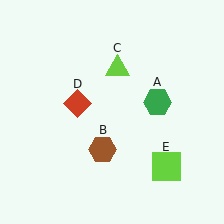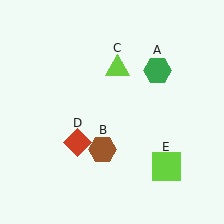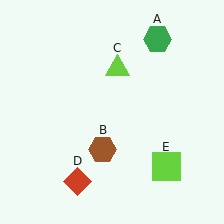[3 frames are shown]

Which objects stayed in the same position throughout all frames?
Brown hexagon (object B) and lime triangle (object C) and lime square (object E) remained stationary.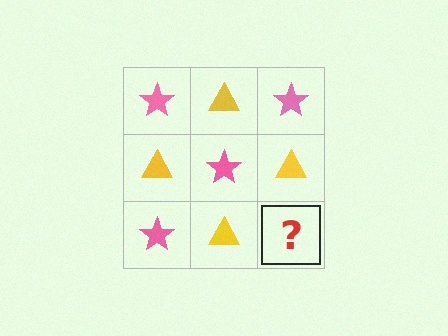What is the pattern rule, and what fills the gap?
The rule is that it alternates pink star and yellow triangle in a checkerboard pattern. The gap should be filled with a pink star.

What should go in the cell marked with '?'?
The missing cell should contain a pink star.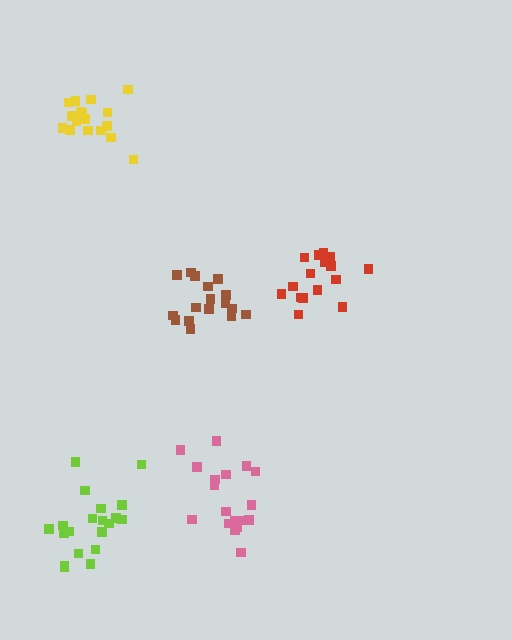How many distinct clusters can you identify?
There are 5 distinct clusters.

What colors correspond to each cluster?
The clusters are colored: red, brown, yellow, pink, lime.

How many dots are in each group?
Group 1: 16 dots, Group 2: 17 dots, Group 3: 18 dots, Group 4: 18 dots, Group 5: 20 dots (89 total).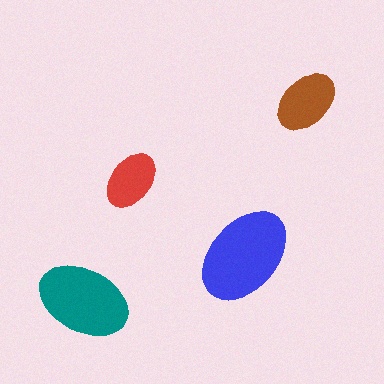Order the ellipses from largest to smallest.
the blue one, the teal one, the brown one, the red one.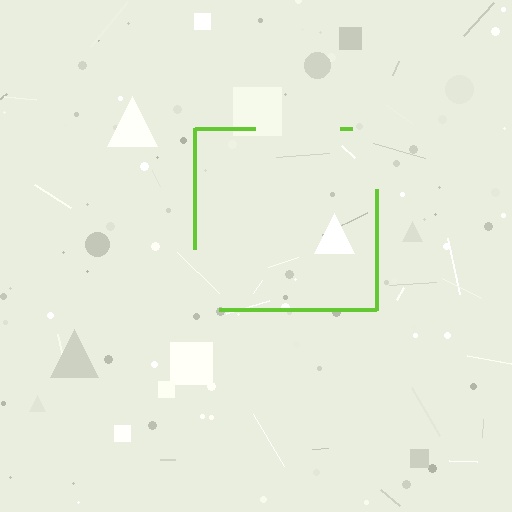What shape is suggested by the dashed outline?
The dashed outline suggests a square.